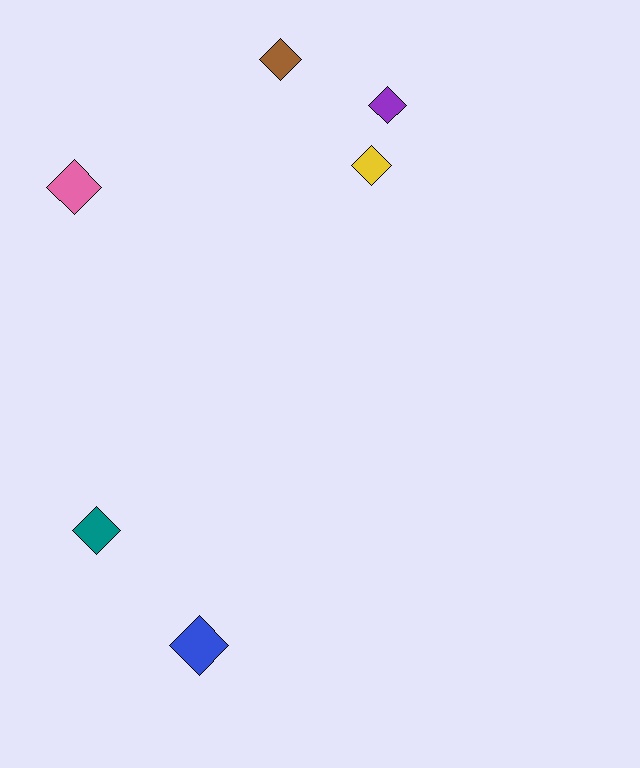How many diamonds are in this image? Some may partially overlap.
There are 6 diamonds.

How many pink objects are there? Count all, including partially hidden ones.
There is 1 pink object.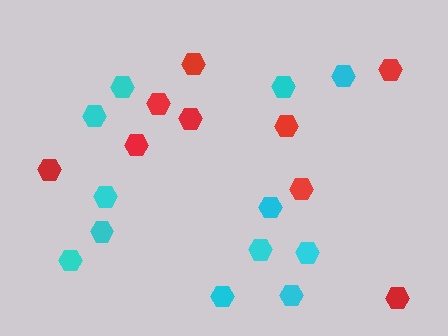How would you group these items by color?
There are 2 groups: one group of red hexagons (9) and one group of cyan hexagons (12).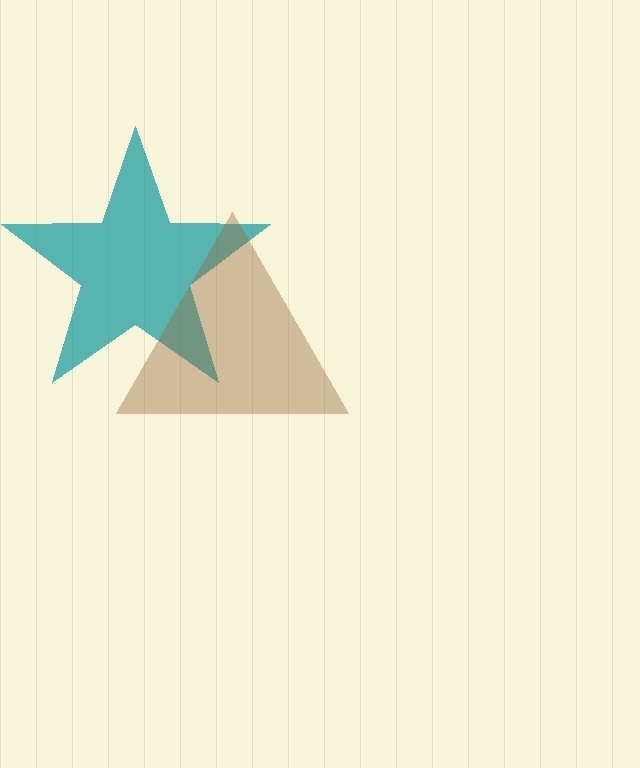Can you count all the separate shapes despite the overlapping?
Yes, there are 2 separate shapes.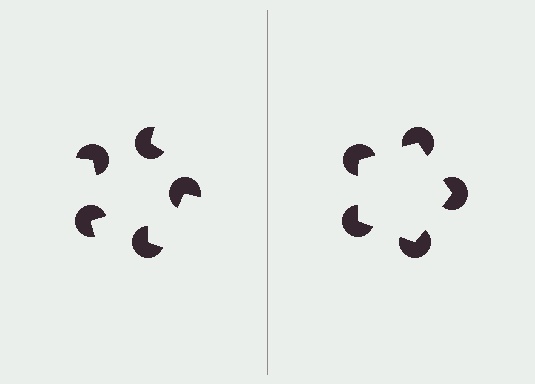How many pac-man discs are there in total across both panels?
10 — 5 on each side.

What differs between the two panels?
The pac-man discs are positioned identically on both sides; only the wedge orientations differ. On the right they align to a pentagon; on the left they are misaligned.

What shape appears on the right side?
An illusory pentagon.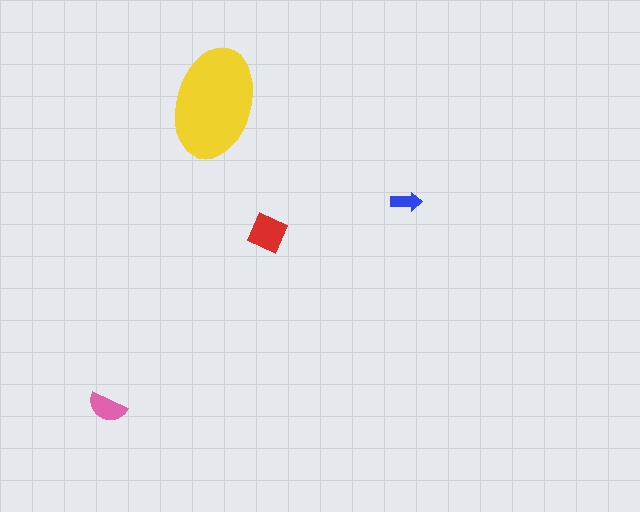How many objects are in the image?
There are 4 objects in the image.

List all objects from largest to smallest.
The yellow ellipse, the red diamond, the pink semicircle, the blue arrow.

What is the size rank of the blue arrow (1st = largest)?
4th.